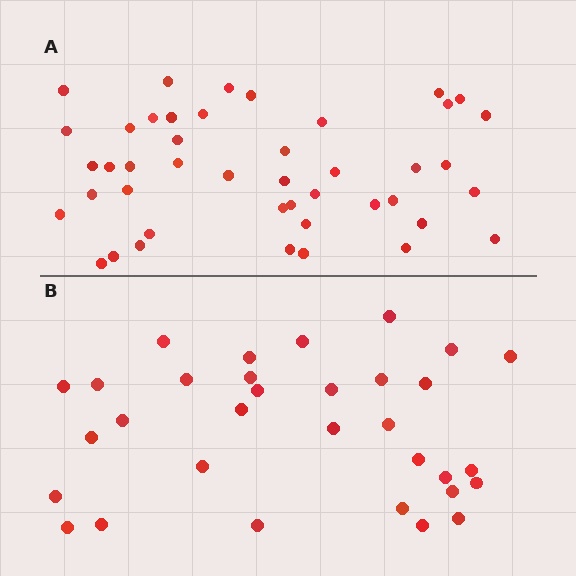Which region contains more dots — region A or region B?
Region A (the top region) has more dots.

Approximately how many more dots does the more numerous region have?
Region A has roughly 12 or so more dots than region B.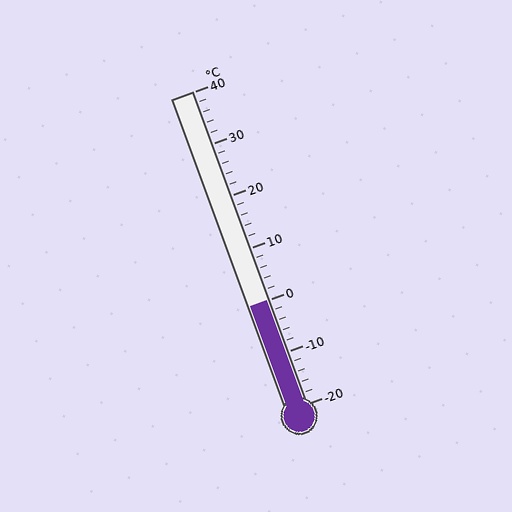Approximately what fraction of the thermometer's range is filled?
The thermometer is filled to approximately 35% of its range.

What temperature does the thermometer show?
The thermometer shows approximately 0°C.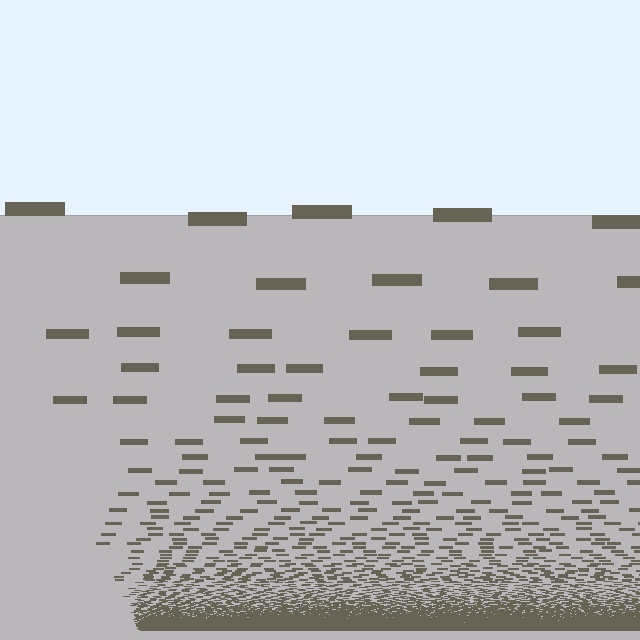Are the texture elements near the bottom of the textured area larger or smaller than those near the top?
Smaller. The gradient is inverted — elements near the bottom are smaller and denser.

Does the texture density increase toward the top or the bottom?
Density increases toward the bottom.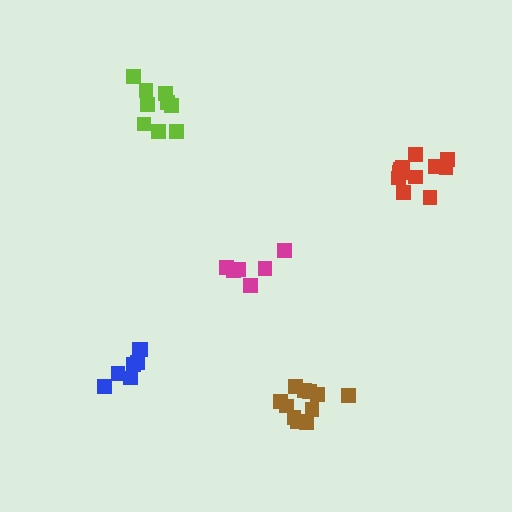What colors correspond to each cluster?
The clusters are colored: brown, red, magenta, lime, blue.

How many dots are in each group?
Group 1: 11 dots, Group 2: 12 dots, Group 3: 6 dots, Group 4: 9 dots, Group 5: 7 dots (45 total).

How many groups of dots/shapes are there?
There are 5 groups.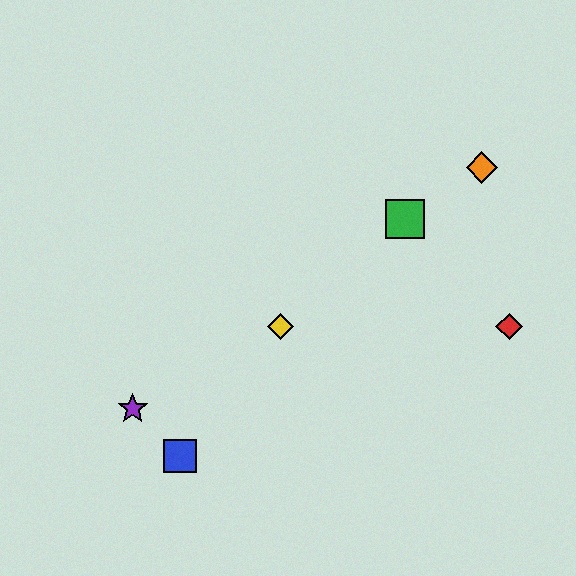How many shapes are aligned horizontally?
2 shapes (the red diamond, the yellow diamond) are aligned horizontally.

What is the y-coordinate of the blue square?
The blue square is at y≈456.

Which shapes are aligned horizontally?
The red diamond, the yellow diamond are aligned horizontally.